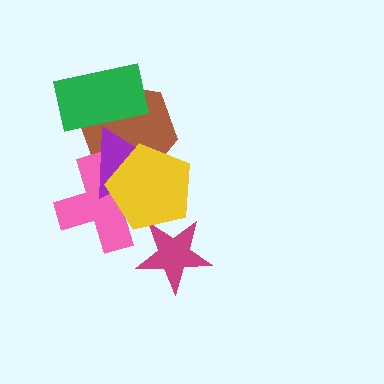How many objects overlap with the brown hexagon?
4 objects overlap with the brown hexagon.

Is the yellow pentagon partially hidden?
No, no other shape covers it.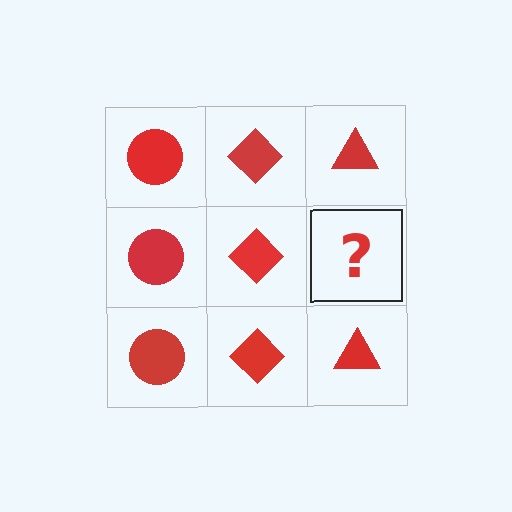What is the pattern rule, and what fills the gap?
The rule is that each column has a consistent shape. The gap should be filled with a red triangle.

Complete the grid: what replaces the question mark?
The question mark should be replaced with a red triangle.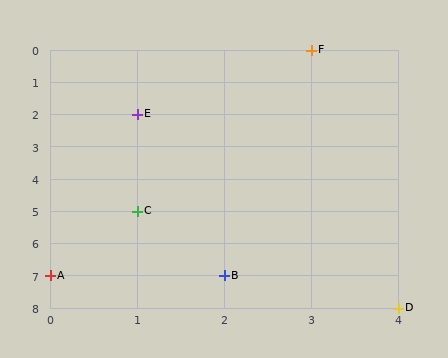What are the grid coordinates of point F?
Point F is at grid coordinates (3, 0).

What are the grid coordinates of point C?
Point C is at grid coordinates (1, 5).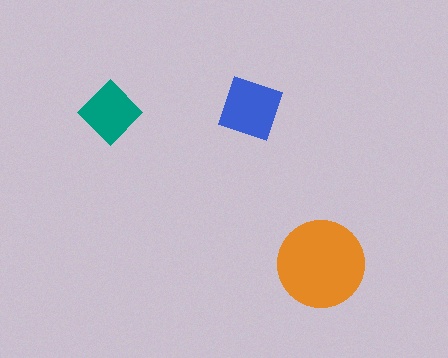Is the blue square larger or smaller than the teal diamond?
Larger.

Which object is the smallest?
The teal diamond.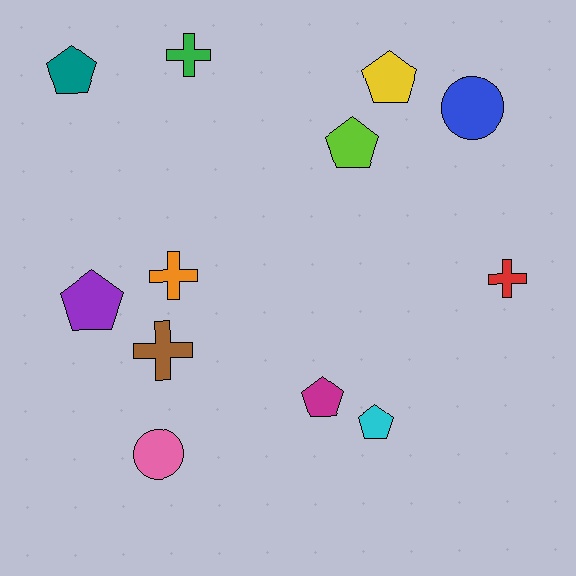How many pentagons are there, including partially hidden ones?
There are 6 pentagons.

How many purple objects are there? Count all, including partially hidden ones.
There is 1 purple object.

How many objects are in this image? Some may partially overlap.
There are 12 objects.